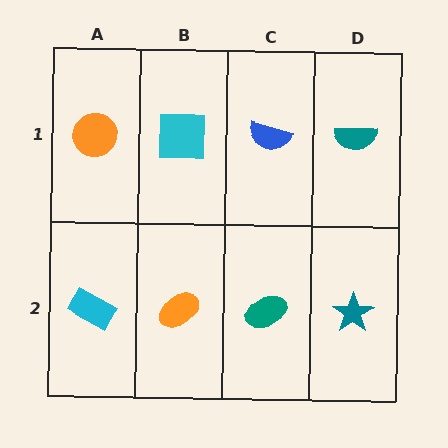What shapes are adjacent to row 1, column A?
A cyan rectangle (row 2, column A), a cyan square (row 1, column B).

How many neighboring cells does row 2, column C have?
3.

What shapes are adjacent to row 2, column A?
An orange circle (row 1, column A), an orange ellipse (row 2, column B).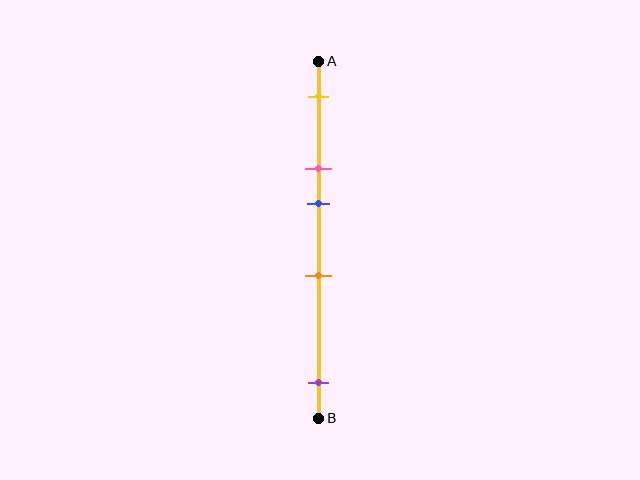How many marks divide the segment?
There are 5 marks dividing the segment.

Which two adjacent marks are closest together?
The pink and blue marks are the closest adjacent pair.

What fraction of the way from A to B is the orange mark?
The orange mark is approximately 60% (0.6) of the way from A to B.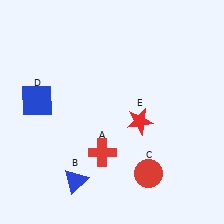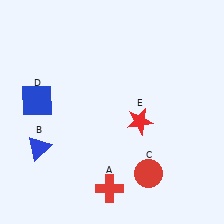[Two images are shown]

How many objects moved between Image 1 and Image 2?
2 objects moved between the two images.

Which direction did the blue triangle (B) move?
The blue triangle (B) moved left.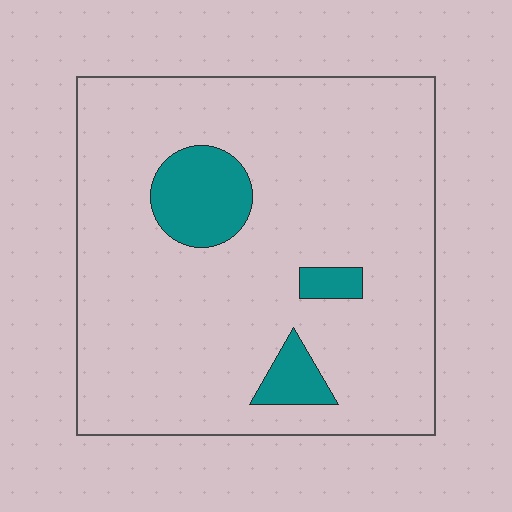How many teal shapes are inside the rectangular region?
3.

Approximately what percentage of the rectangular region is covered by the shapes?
Approximately 10%.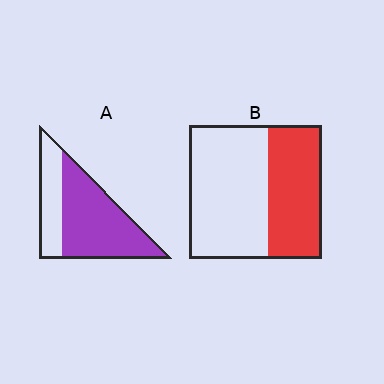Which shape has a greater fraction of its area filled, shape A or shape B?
Shape A.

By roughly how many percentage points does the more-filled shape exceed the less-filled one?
By roughly 30 percentage points (A over B).